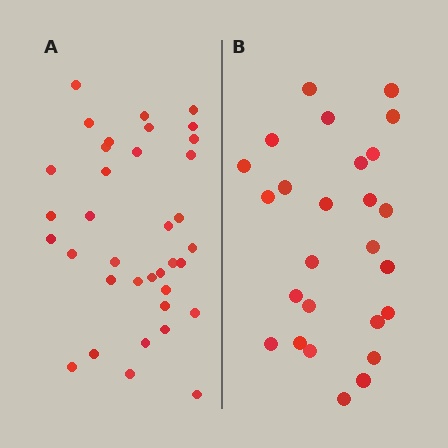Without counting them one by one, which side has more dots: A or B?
Region A (the left region) has more dots.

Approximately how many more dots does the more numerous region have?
Region A has roughly 10 or so more dots than region B.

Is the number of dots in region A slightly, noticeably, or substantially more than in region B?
Region A has noticeably more, but not dramatically so. The ratio is roughly 1.4 to 1.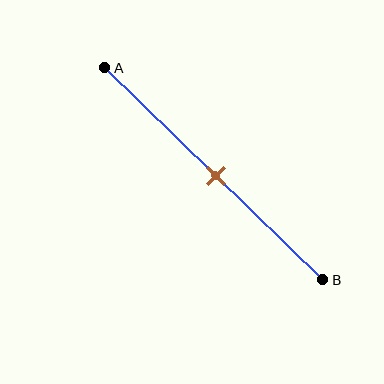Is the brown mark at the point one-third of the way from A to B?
No, the mark is at about 50% from A, not at the 33% one-third point.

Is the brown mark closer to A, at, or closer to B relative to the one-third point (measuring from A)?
The brown mark is closer to point B than the one-third point of segment AB.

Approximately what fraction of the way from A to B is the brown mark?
The brown mark is approximately 50% of the way from A to B.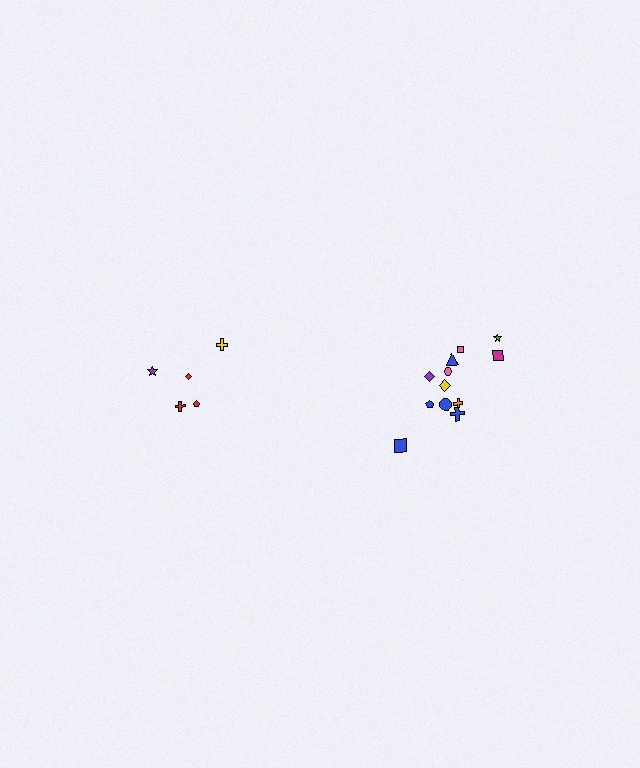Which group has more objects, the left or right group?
The right group.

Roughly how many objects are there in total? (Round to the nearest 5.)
Roughly 15 objects in total.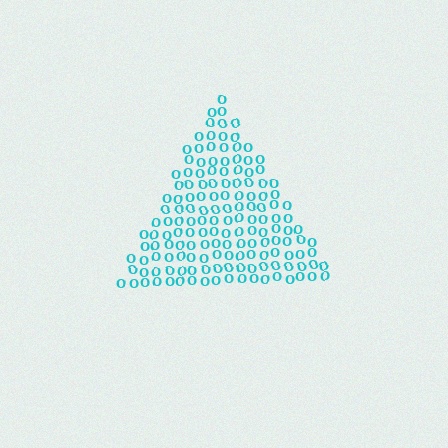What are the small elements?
The small elements are letter O's.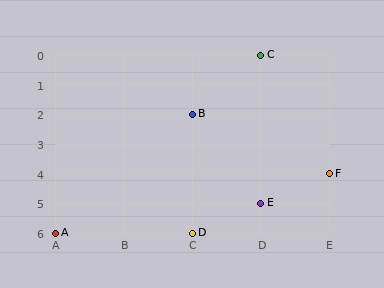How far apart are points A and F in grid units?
Points A and F are 4 columns and 2 rows apart (about 4.5 grid units diagonally).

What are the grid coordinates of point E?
Point E is at grid coordinates (D, 5).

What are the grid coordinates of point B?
Point B is at grid coordinates (C, 2).